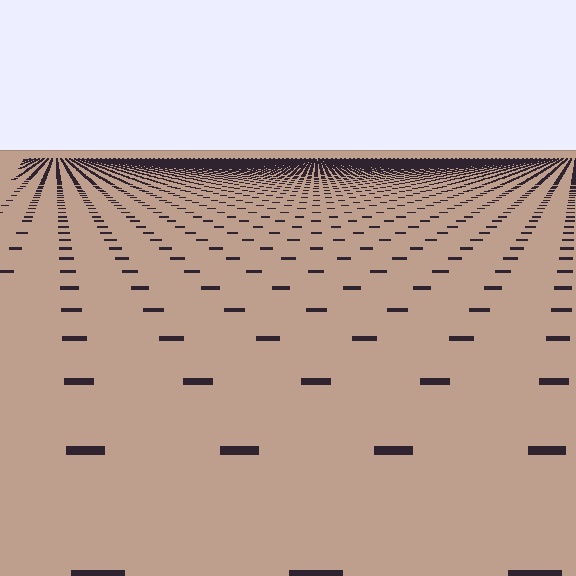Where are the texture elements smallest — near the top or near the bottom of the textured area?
Near the top.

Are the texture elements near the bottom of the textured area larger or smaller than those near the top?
Larger. Near the bottom, elements are closer to the viewer and appear at a bigger on-screen size.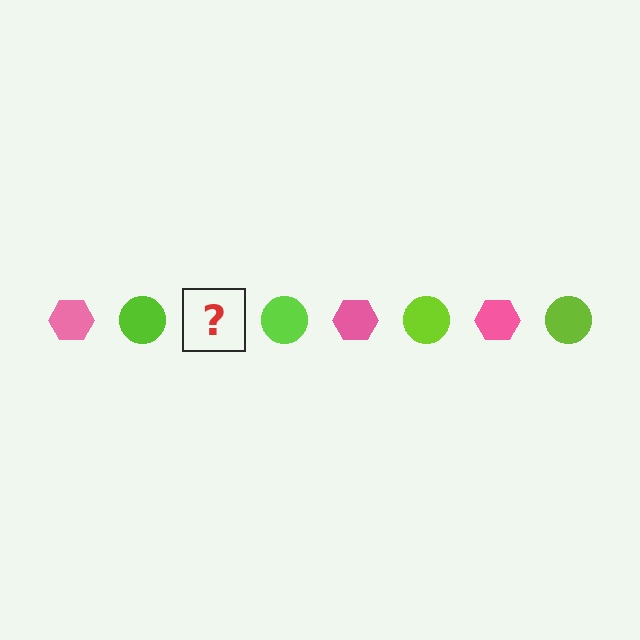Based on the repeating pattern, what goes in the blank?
The blank should be a pink hexagon.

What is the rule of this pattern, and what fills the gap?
The rule is that the pattern alternates between pink hexagon and lime circle. The gap should be filled with a pink hexagon.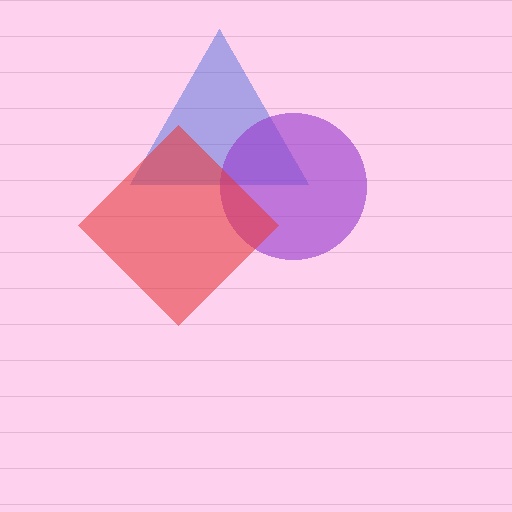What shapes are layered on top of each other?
The layered shapes are: a blue triangle, a purple circle, a red diamond.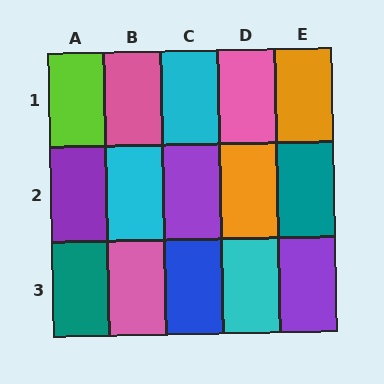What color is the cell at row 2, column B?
Cyan.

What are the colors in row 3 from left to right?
Teal, pink, blue, cyan, purple.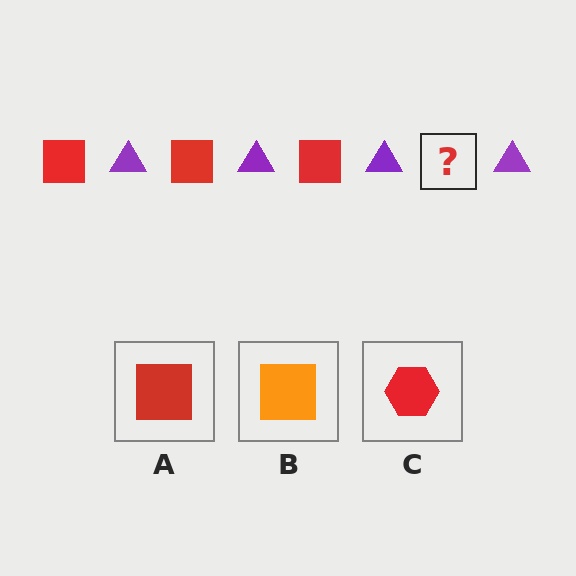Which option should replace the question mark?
Option A.